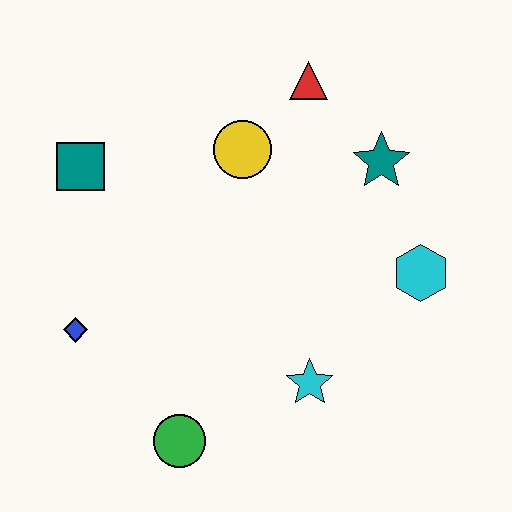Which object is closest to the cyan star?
The green circle is closest to the cyan star.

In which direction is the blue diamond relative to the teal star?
The blue diamond is to the left of the teal star.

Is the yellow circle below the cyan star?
No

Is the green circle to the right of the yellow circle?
No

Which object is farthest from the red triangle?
The green circle is farthest from the red triangle.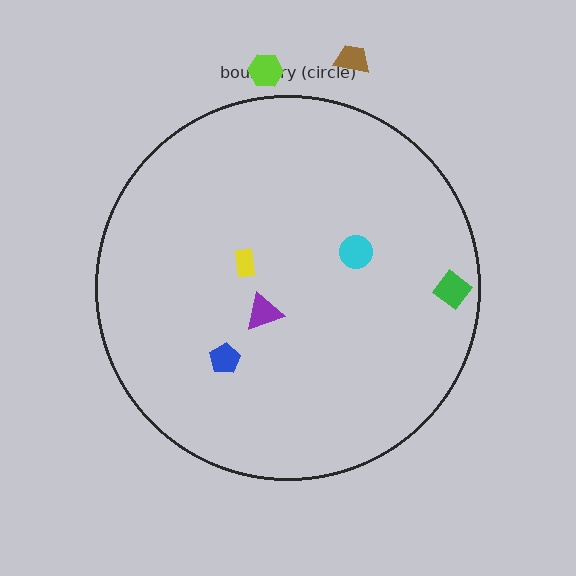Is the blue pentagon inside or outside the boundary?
Inside.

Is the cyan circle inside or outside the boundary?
Inside.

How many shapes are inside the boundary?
5 inside, 2 outside.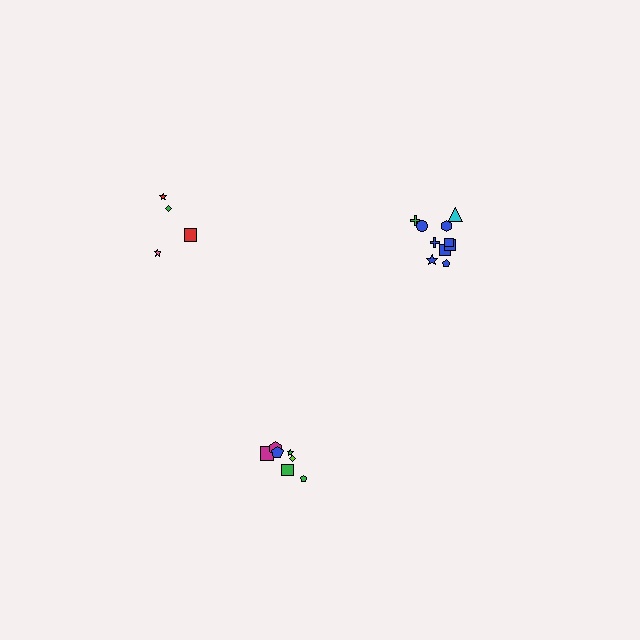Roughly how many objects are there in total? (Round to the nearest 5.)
Roughly 20 objects in total.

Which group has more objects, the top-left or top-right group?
The top-right group.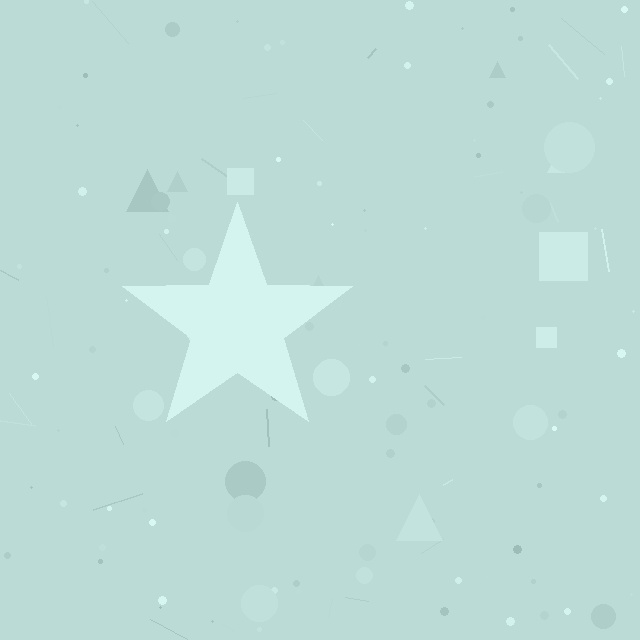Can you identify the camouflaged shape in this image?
The camouflaged shape is a star.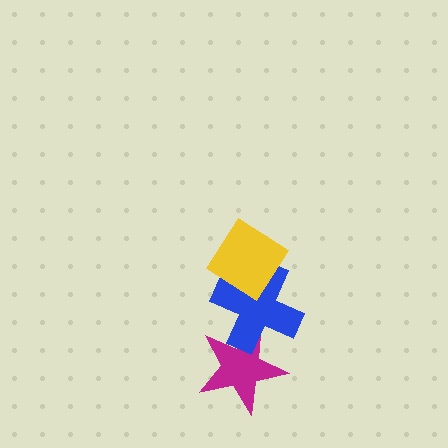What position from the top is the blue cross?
The blue cross is 2nd from the top.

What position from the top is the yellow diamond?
The yellow diamond is 1st from the top.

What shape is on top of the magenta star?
The blue cross is on top of the magenta star.